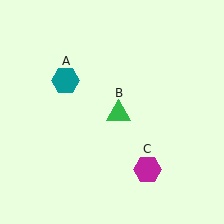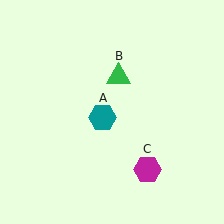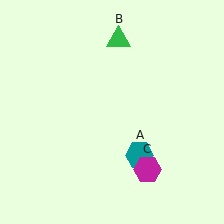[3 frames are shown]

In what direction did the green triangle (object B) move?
The green triangle (object B) moved up.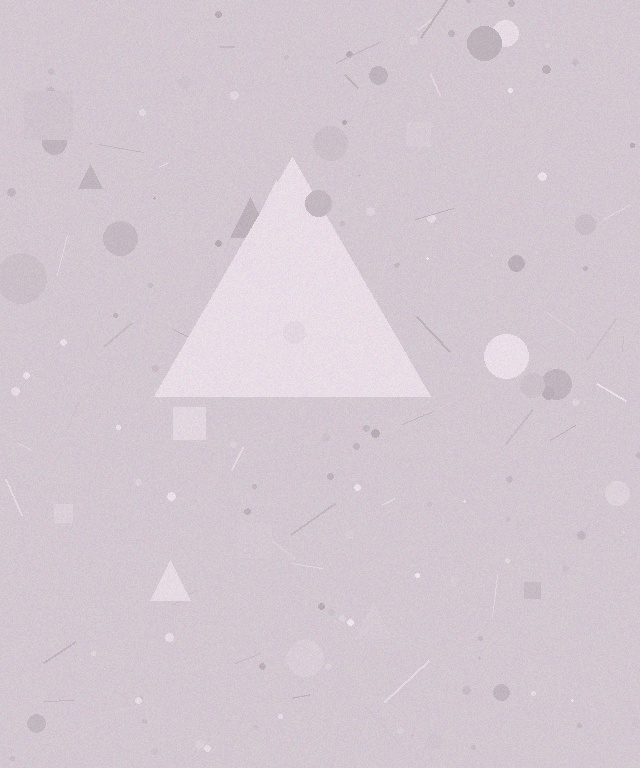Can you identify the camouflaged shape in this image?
The camouflaged shape is a triangle.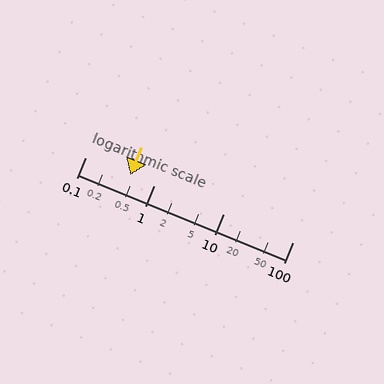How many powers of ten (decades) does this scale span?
The scale spans 3 decades, from 0.1 to 100.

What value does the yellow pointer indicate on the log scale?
The pointer indicates approximately 0.44.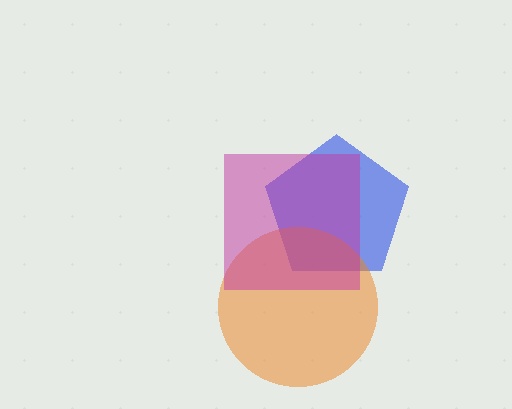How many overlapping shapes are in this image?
There are 3 overlapping shapes in the image.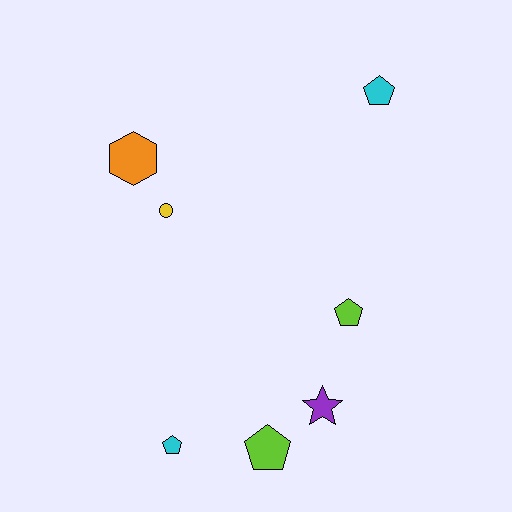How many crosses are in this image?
There are no crosses.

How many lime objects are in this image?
There are 2 lime objects.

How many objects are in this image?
There are 7 objects.